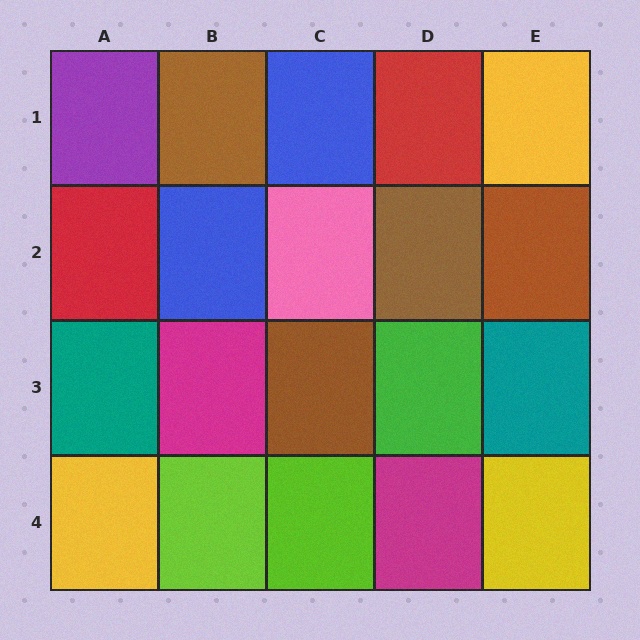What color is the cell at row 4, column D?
Magenta.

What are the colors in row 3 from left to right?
Teal, magenta, brown, green, teal.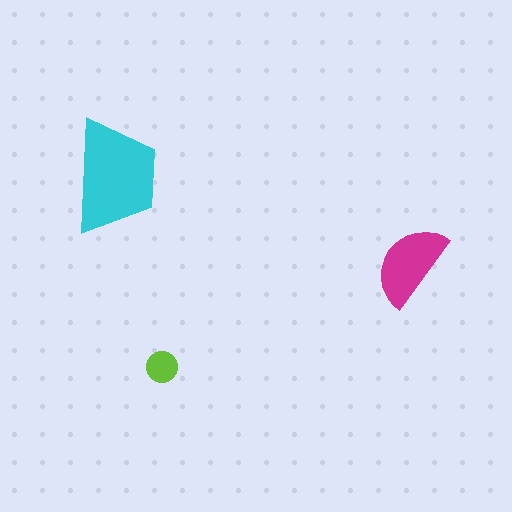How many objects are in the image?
There are 3 objects in the image.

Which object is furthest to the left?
The cyan trapezoid is leftmost.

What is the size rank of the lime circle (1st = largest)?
3rd.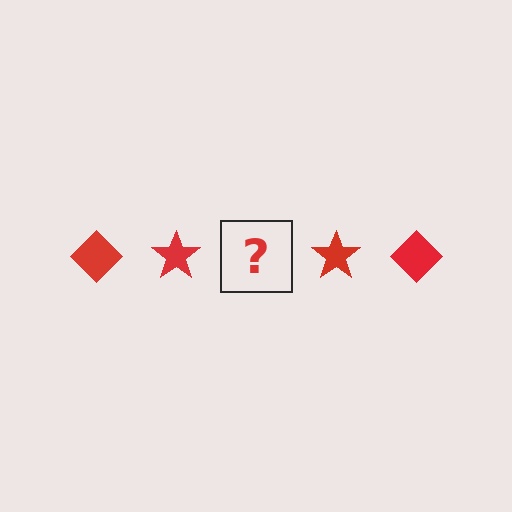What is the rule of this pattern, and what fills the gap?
The rule is that the pattern cycles through diamond, star shapes in red. The gap should be filled with a red diamond.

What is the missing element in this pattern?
The missing element is a red diamond.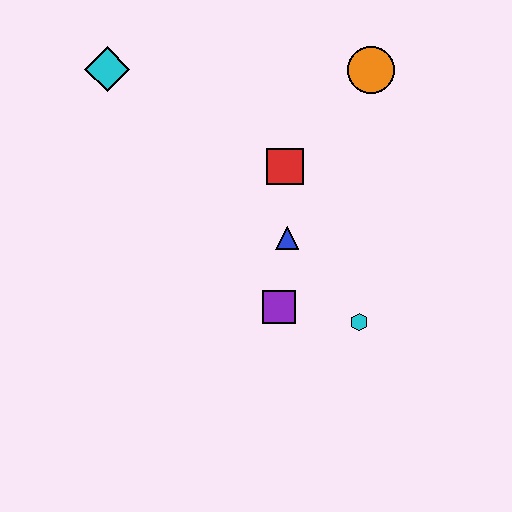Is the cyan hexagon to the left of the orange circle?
Yes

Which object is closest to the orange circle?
The red square is closest to the orange circle.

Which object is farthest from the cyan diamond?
The cyan hexagon is farthest from the cyan diamond.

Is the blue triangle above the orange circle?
No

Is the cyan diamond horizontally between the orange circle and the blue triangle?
No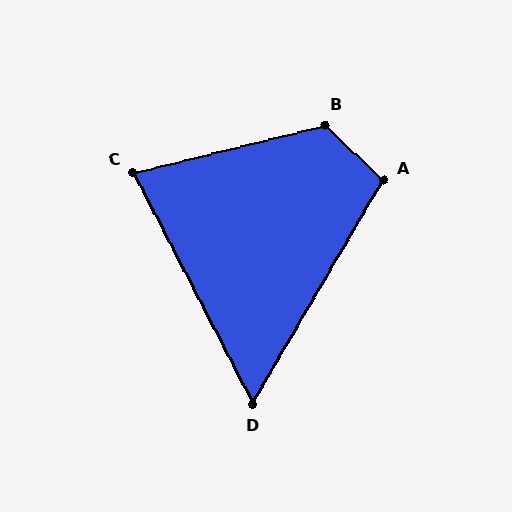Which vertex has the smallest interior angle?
D, at approximately 58 degrees.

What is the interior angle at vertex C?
Approximately 77 degrees (acute).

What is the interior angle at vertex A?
Approximately 103 degrees (obtuse).